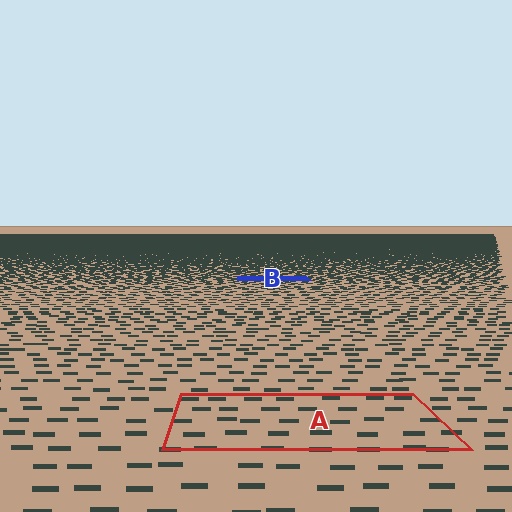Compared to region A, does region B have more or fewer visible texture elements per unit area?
Region B has more texture elements per unit area — they are packed more densely because it is farther away.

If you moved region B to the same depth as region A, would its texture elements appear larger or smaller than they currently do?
They would appear larger. At a closer depth, the same texture elements are projected at a bigger on-screen size.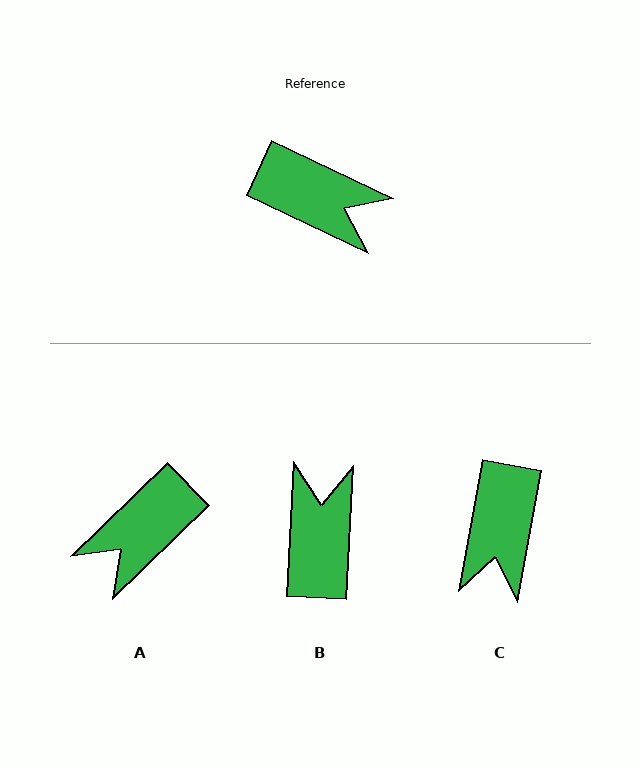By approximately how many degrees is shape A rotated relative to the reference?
Approximately 111 degrees clockwise.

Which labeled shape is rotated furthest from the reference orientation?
B, about 112 degrees away.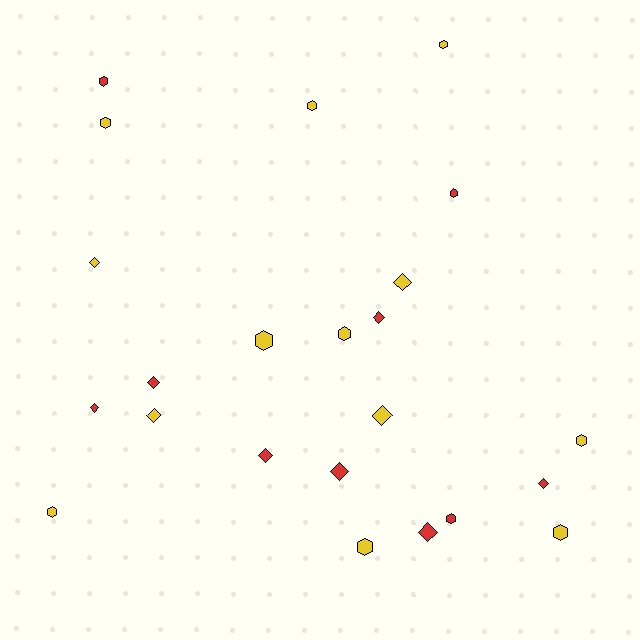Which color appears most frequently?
Yellow, with 13 objects.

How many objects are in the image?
There are 23 objects.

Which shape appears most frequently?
Hexagon, with 12 objects.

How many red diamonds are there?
There are 7 red diamonds.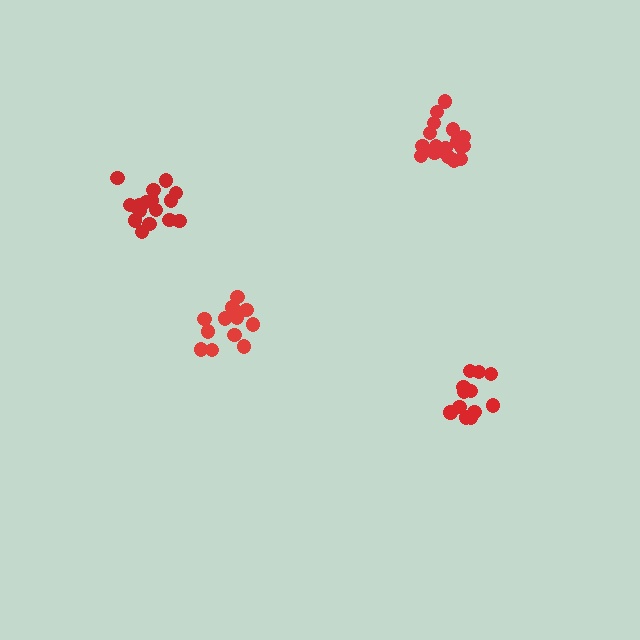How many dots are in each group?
Group 1: 12 dots, Group 2: 12 dots, Group 3: 16 dots, Group 4: 18 dots (58 total).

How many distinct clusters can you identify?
There are 4 distinct clusters.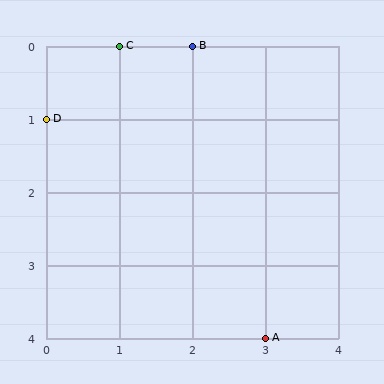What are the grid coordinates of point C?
Point C is at grid coordinates (1, 0).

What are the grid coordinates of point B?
Point B is at grid coordinates (2, 0).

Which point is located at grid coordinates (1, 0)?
Point C is at (1, 0).